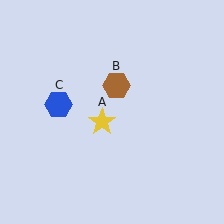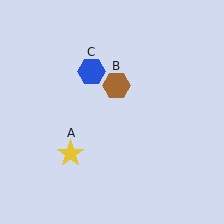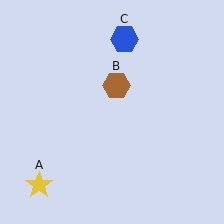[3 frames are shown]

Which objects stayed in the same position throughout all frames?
Brown hexagon (object B) remained stationary.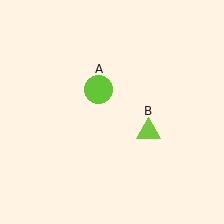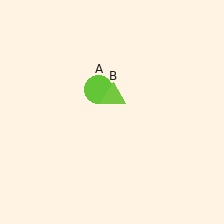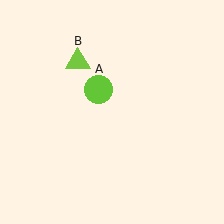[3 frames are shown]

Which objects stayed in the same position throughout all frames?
Lime circle (object A) remained stationary.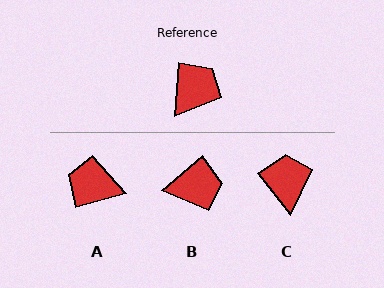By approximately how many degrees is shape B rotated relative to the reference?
Approximately 44 degrees clockwise.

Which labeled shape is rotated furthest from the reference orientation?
A, about 111 degrees away.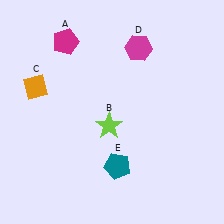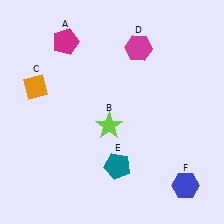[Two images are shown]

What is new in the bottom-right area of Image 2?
A blue hexagon (F) was added in the bottom-right area of Image 2.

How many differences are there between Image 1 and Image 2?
There is 1 difference between the two images.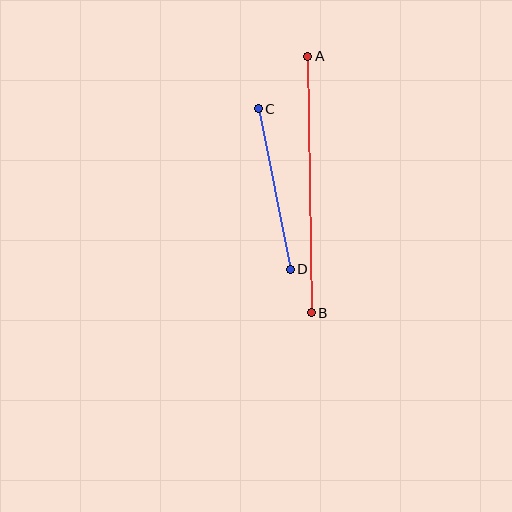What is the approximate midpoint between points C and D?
The midpoint is at approximately (274, 189) pixels.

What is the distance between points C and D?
The distance is approximately 164 pixels.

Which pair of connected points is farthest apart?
Points A and B are farthest apart.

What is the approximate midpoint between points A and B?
The midpoint is at approximately (309, 184) pixels.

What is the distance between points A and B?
The distance is approximately 256 pixels.